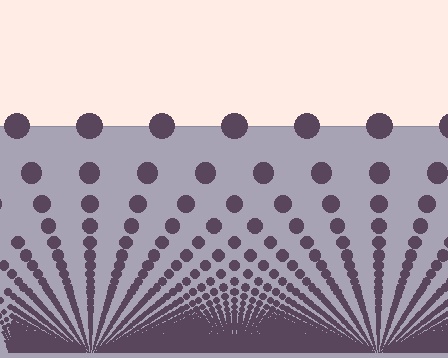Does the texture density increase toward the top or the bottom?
Density increases toward the bottom.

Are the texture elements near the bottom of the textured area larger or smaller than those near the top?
Smaller. The gradient is inverted — elements near the bottom are smaller and denser.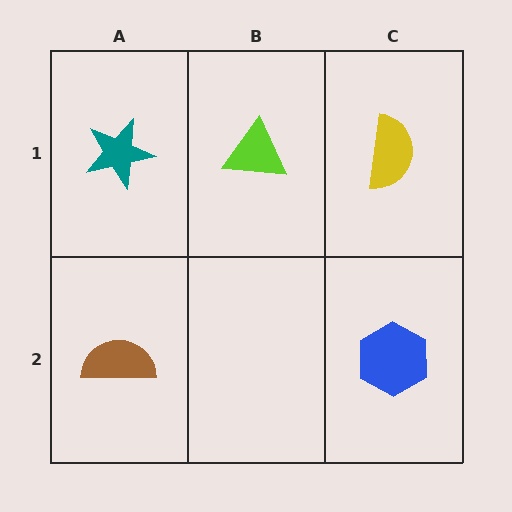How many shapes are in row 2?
2 shapes.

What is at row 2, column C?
A blue hexagon.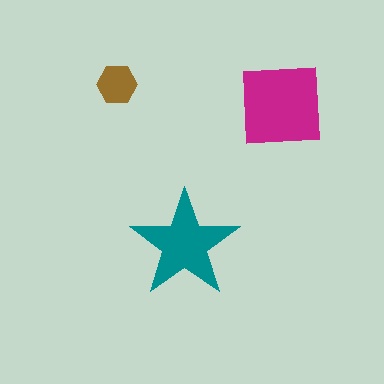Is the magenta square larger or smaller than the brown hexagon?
Larger.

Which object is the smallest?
The brown hexagon.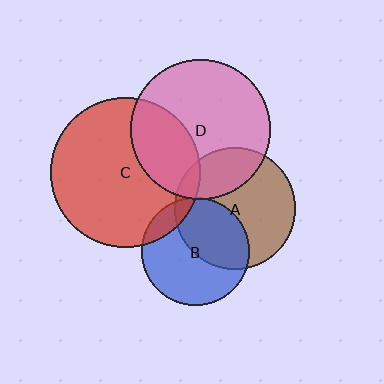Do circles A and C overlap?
Yes.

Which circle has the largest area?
Circle C (red).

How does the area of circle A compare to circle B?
Approximately 1.3 times.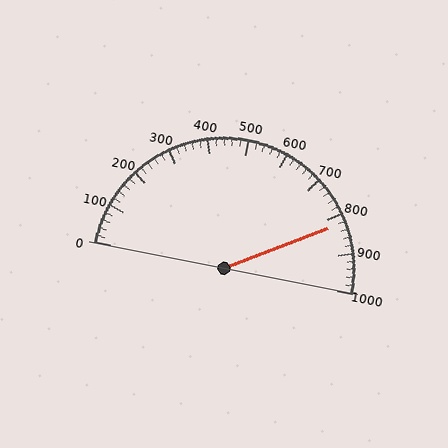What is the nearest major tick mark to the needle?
The nearest major tick mark is 800.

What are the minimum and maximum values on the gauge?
The gauge ranges from 0 to 1000.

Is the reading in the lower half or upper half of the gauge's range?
The reading is in the upper half of the range (0 to 1000).